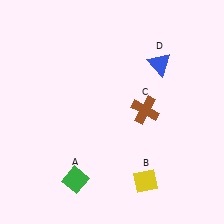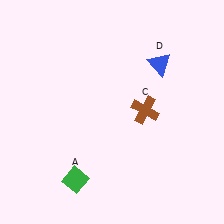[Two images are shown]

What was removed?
The yellow diamond (B) was removed in Image 2.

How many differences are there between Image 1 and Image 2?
There is 1 difference between the two images.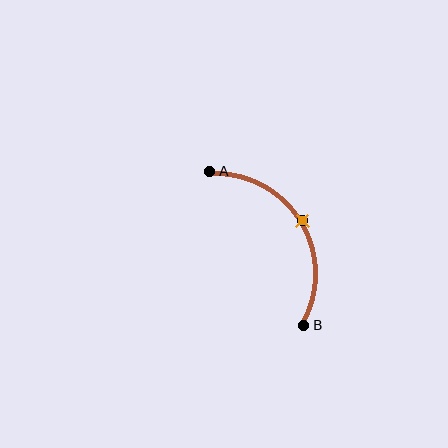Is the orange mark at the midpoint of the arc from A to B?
Yes. The orange mark lies on the arc at equal arc-length from both A and B — it is the arc midpoint.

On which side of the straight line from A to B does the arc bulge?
The arc bulges to the right of the straight line connecting A and B.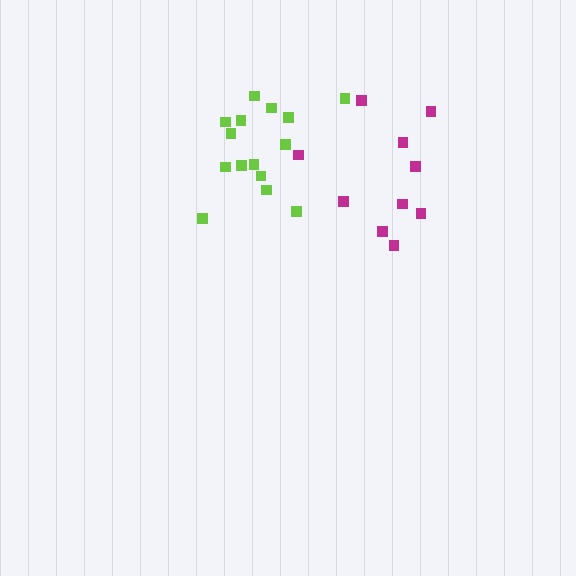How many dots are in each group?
Group 1: 15 dots, Group 2: 10 dots (25 total).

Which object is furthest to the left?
The lime cluster is leftmost.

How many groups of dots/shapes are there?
There are 2 groups.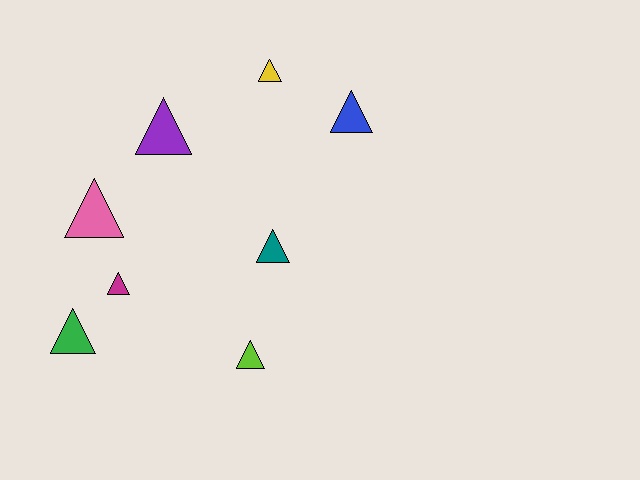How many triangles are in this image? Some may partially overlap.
There are 8 triangles.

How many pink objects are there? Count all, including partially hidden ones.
There is 1 pink object.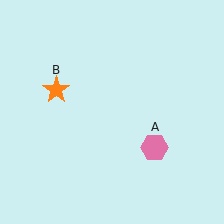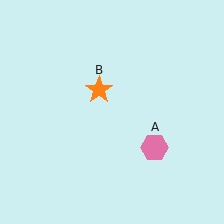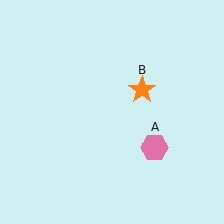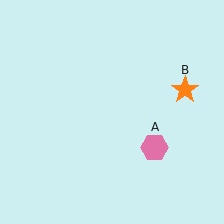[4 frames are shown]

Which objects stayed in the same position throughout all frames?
Pink hexagon (object A) remained stationary.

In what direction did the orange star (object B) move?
The orange star (object B) moved right.